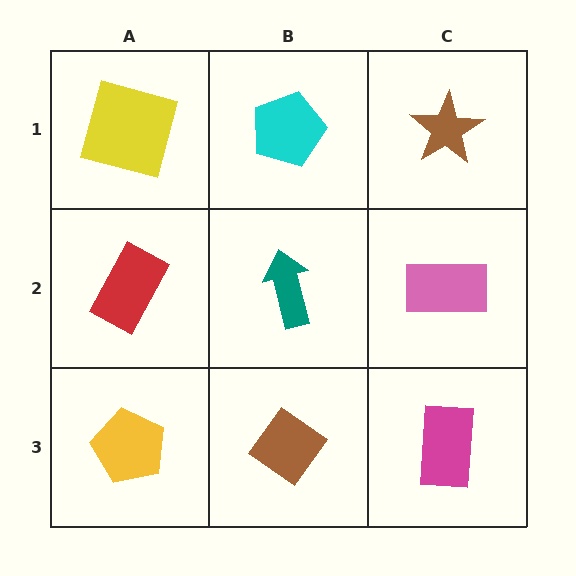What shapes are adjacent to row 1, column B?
A teal arrow (row 2, column B), a yellow square (row 1, column A), a brown star (row 1, column C).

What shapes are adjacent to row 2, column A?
A yellow square (row 1, column A), a yellow pentagon (row 3, column A), a teal arrow (row 2, column B).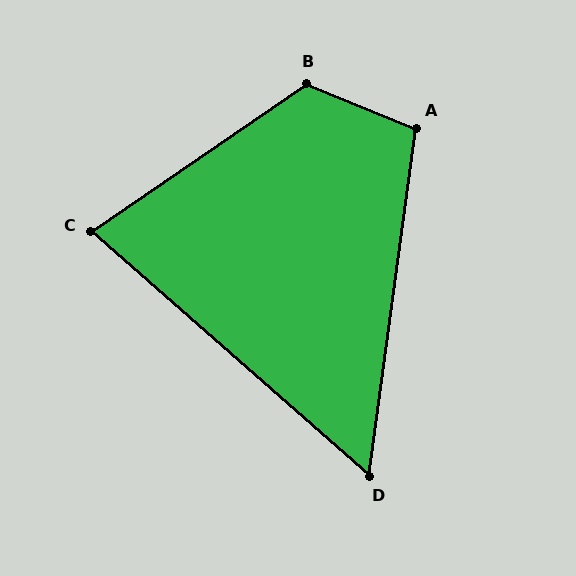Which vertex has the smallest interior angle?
D, at approximately 57 degrees.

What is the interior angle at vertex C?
Approximately 76 degrees (acute).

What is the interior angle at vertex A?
Approximately 104 degrees (obtuse).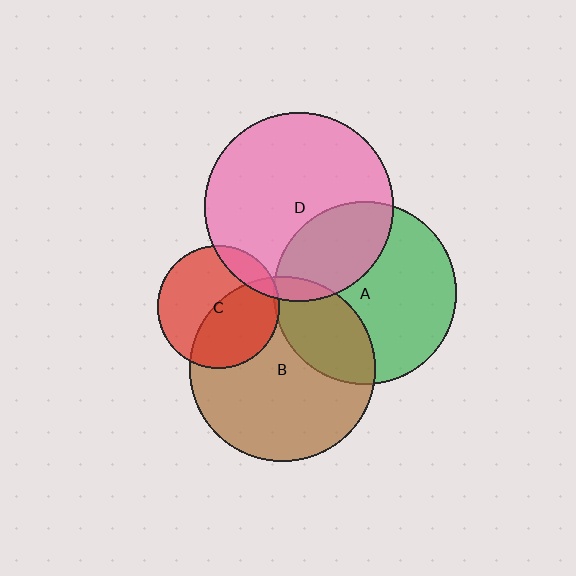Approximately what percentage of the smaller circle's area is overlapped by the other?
Approximately 15%.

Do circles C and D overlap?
Yes.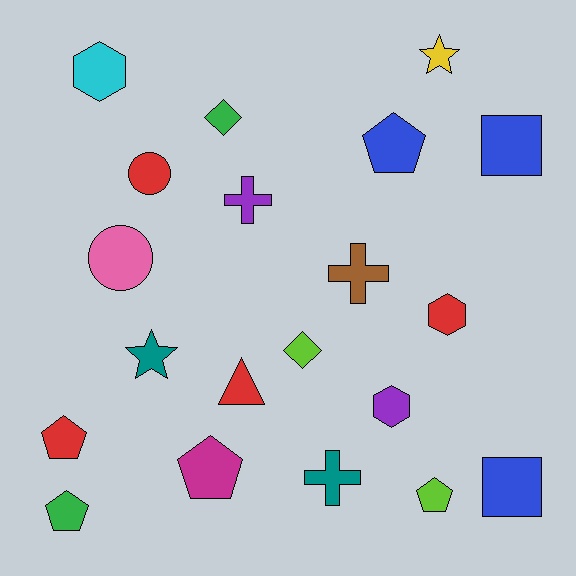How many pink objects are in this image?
There is 1 pink object.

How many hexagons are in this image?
There are 3 hexagons.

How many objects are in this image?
There are 20 objects.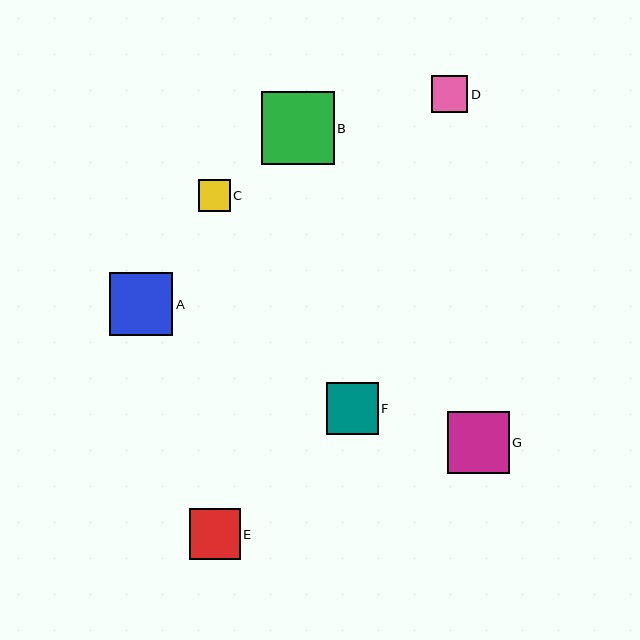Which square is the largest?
Square B is the largest with a size of approximately 73 pixels.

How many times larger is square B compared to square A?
Square B is approximately 1.2 times the size of square A.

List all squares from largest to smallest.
From largest to smallest: B, A, G, F, E, D, C.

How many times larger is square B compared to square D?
Square B is approximately 2.0 times the size of square D.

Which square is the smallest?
Square C is the smallest with a size of approximately 32 pixels.